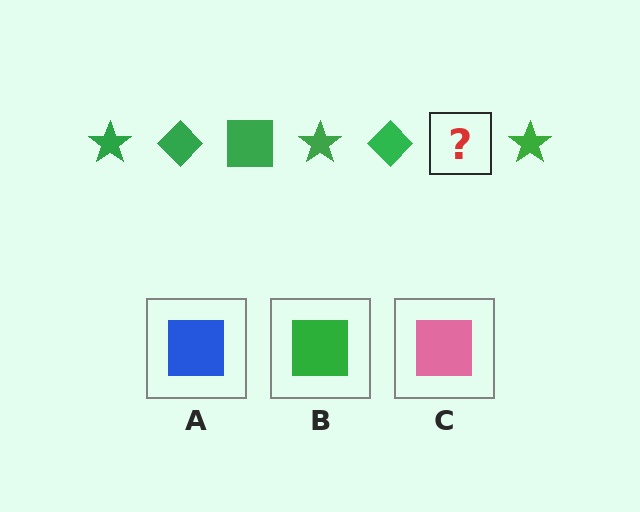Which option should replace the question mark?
Option B.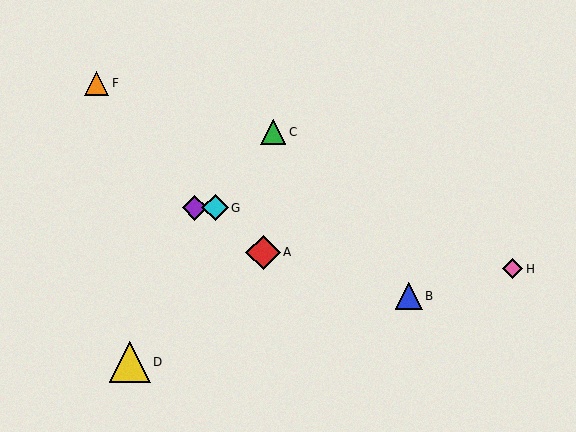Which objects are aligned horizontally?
Objects E, G are aligned horizontally.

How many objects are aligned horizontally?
2 objects (E, G) are aligned horizontally.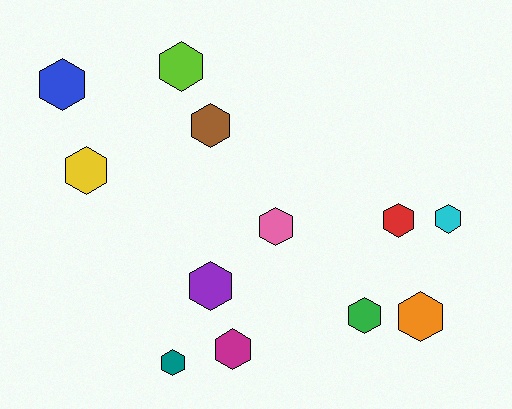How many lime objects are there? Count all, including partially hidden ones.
There is 1 lime object.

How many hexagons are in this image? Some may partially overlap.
There are 12 hexagons.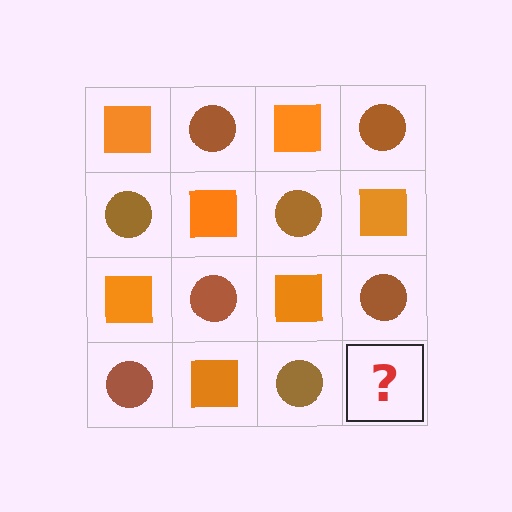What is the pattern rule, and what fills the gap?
The rule is that it alternates orange square and brown circle in a checkerboard pattern. The gap should be filled with an orange square.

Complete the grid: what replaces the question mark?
The question mark should be replaced with an orange square.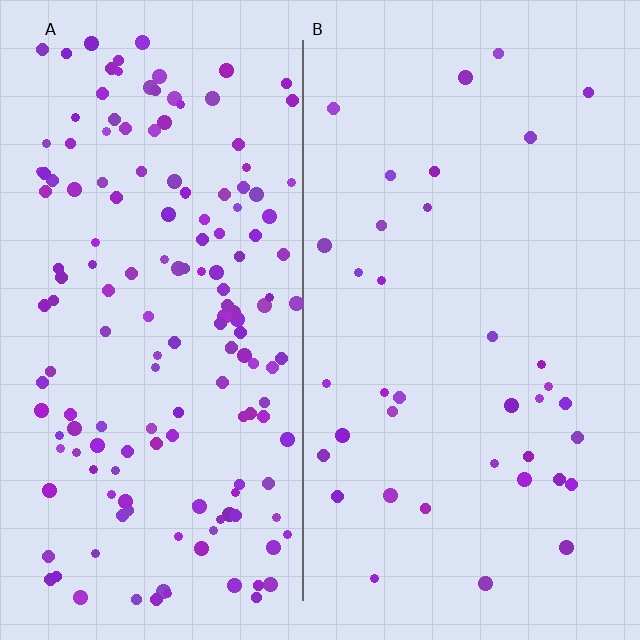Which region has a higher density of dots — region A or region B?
A (the left).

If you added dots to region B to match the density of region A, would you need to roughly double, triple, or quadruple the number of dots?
Approximately quadruple.